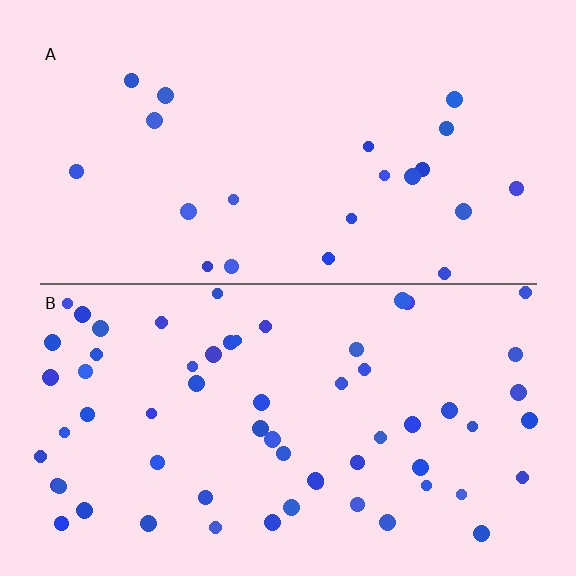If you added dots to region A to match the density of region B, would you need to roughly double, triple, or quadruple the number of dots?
Approximately triple.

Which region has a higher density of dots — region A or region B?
B (the bottom).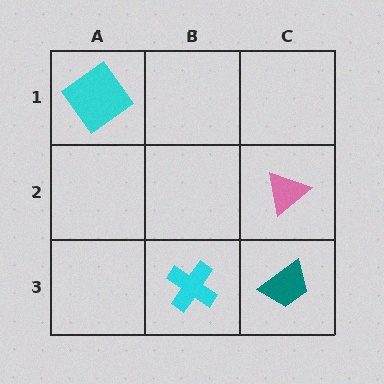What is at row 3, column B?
A cyan cross.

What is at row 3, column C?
A teal trapezoid.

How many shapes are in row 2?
1 shape.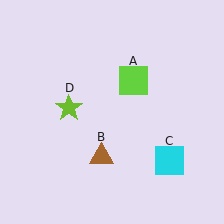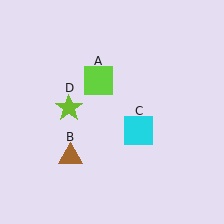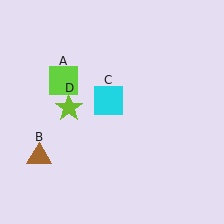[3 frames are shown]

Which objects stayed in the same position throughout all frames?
Lime star (object D) remained stationary.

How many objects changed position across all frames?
3 objects changed position: lime square (object A), brown triangle (object B), cyan square (object C).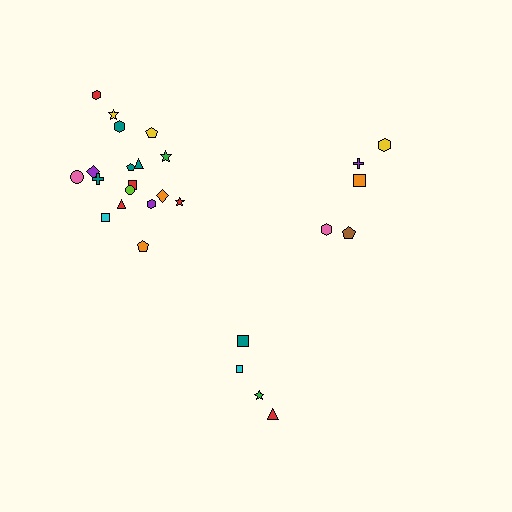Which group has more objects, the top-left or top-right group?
The top-left group.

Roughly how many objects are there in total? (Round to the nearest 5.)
Roughly 25 objects in total.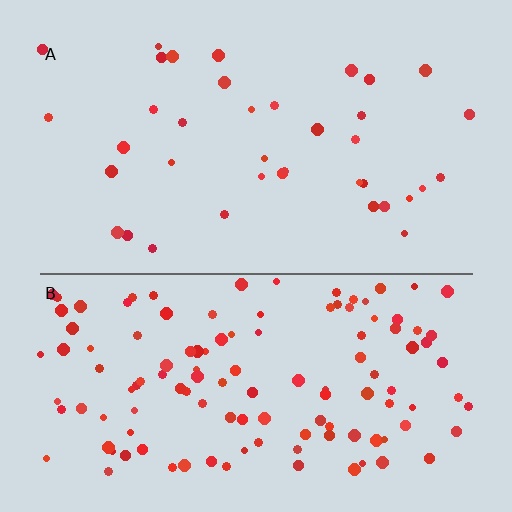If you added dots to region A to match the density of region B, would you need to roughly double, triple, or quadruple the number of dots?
Approximately triple.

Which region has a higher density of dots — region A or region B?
B (the bottom).